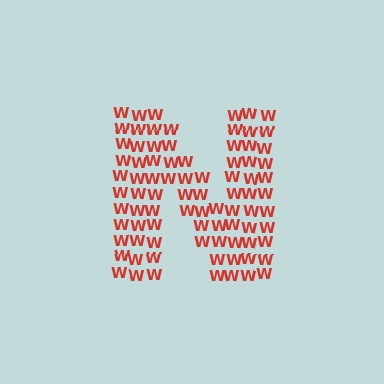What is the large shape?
The large shape is the letter N.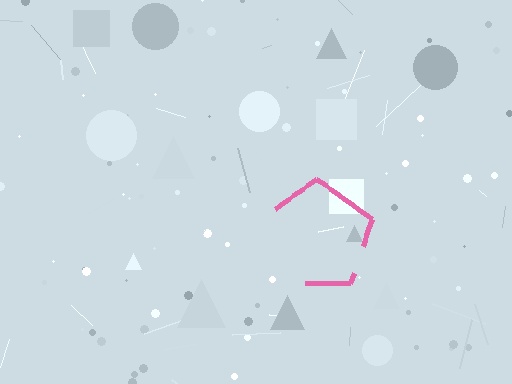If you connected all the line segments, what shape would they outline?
They would outline a pentagon.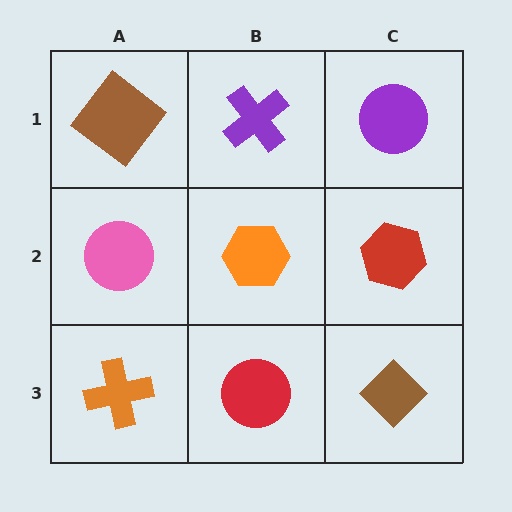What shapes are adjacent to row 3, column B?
An orange hexagon (row 2, column B), an orange cross (row 3, column A), a brown diamond (row 3, column C).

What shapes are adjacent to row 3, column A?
A pink circle (row 2, column A), a red circle (row 3, column B).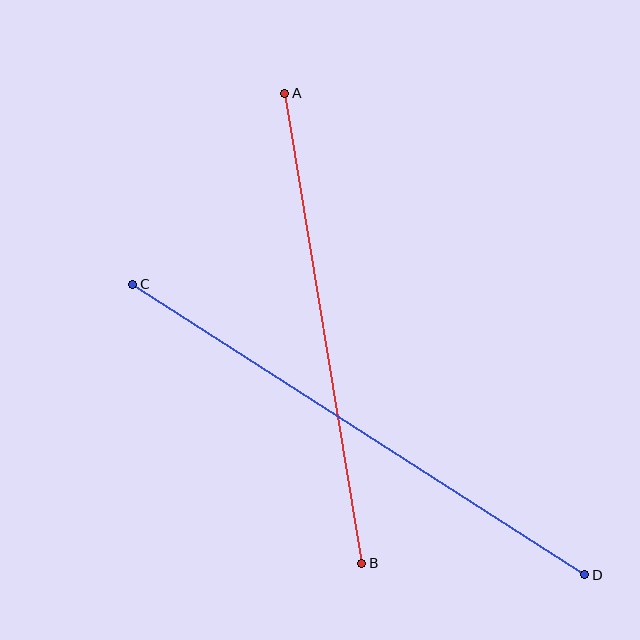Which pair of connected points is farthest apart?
Points C and D are farthest apart.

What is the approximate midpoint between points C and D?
The midpoint is at approximately (359, 429) pixels.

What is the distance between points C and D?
The distance is approximately 537 pixels.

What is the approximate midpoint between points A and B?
The midpoint is at approximately (323, 328) pixels.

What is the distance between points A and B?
The distance is approximately 477 pixels.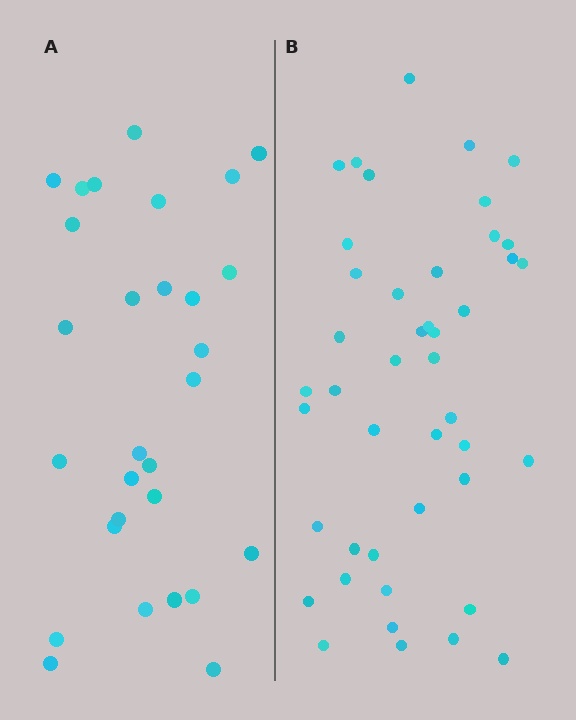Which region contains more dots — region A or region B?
Region B (the right region) has more dots.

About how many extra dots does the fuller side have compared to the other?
Region B has approximately 15 more dots than region A.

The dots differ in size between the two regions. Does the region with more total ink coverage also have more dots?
No. Region A has more total ink coverage because its dots are larger, but region B actually contains more individual dots. Total area can be misleading — the number of items is what matters here.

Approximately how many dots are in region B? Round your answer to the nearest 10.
About 40 dots. (The exact count is 44, which rounds to 40.)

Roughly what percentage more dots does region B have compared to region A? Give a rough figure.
About 50% more.